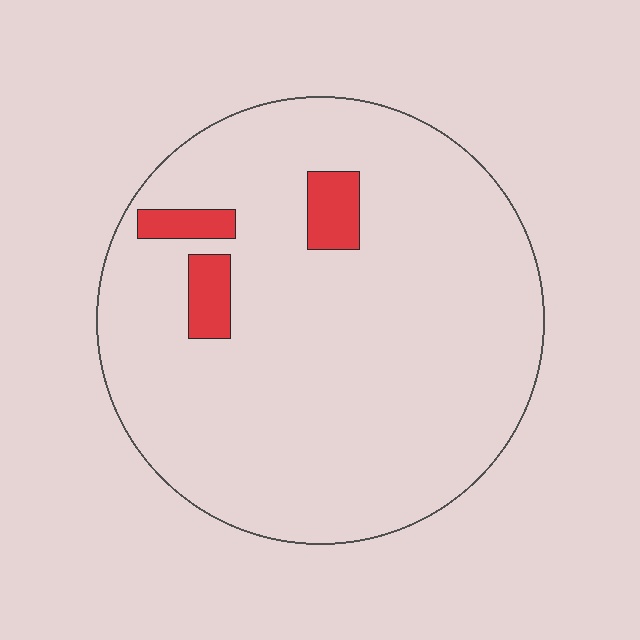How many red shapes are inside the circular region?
3.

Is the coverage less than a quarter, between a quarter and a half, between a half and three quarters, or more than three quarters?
Less than a quarter.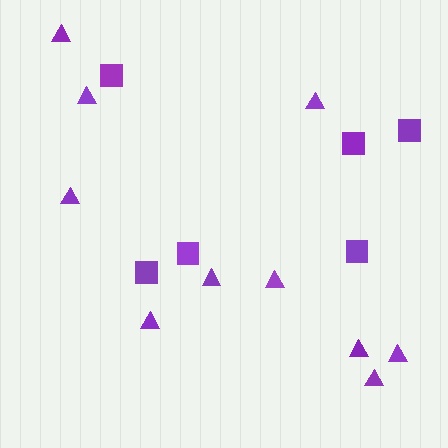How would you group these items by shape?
There are 2 groups: one group of squares (6) and one group of triangles (10).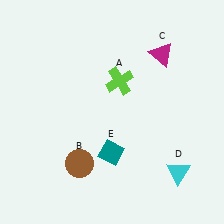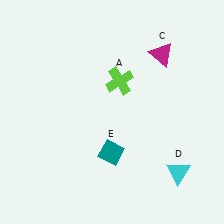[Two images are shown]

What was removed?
The brown circle (B) was removed in Image 2.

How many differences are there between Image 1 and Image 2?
There is 1 difference between the two images.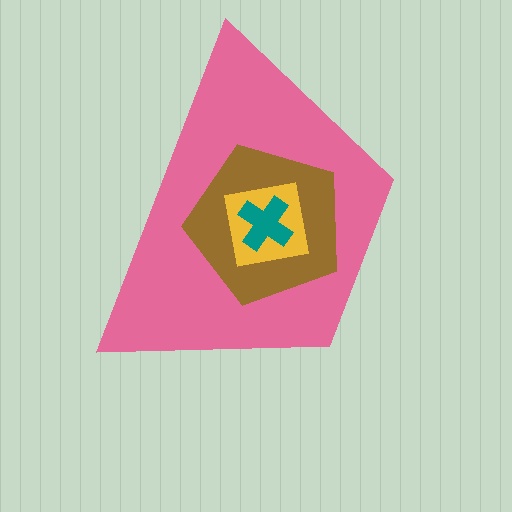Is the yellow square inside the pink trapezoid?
Yes.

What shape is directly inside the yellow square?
The teal cross.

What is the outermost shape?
The pink trapezoid.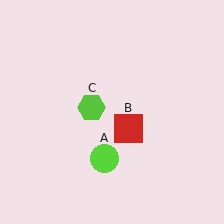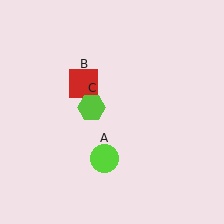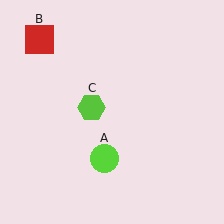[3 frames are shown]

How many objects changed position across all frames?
1 object changed position: red square (object B).